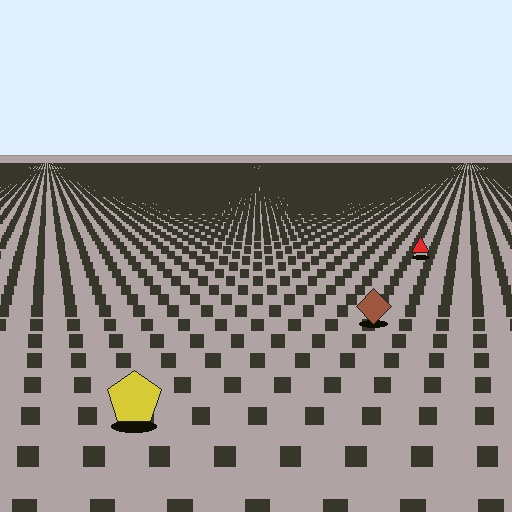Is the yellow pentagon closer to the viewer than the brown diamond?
Yes. The yellow pentagon is closer — you can tell from the texture gradient: the ground texture is coarser near it.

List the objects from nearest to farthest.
From nearest to farthest: the yellow pentagon, the brown diamond, the red triangle.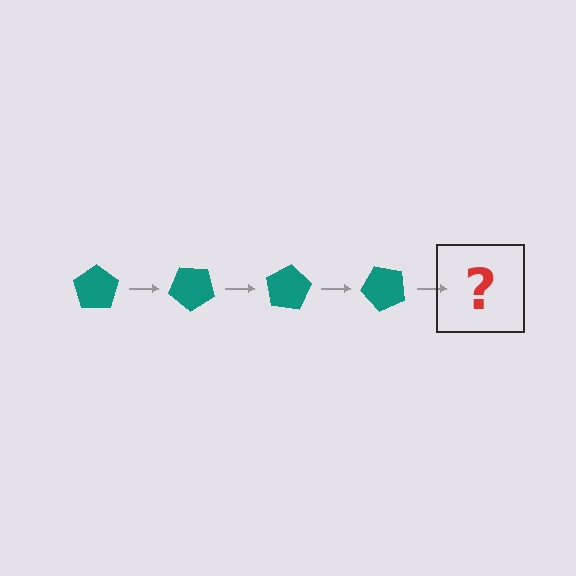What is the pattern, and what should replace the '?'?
The pattern is that the pentagon rotates 40 degrees each step. The '?' should be a teal pentagon rotated 160 degrees.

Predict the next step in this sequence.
The next step is a teal pentagon rotated 160 degrees.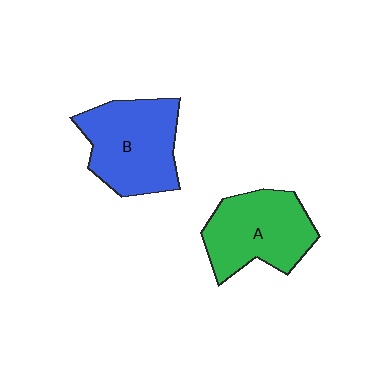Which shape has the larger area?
Shape B (blue).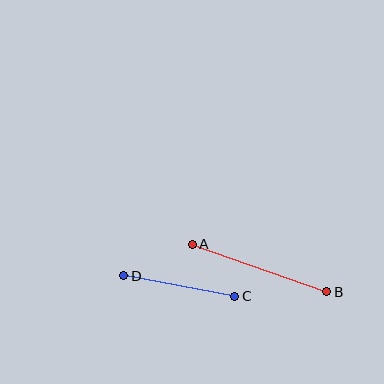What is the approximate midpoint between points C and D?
The midpoint is at approximately (179, 286) pixels.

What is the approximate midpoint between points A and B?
The midpoint is at approximately (259, 268) pixels.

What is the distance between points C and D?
The distance is approximately 113 pixels.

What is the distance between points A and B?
The distance is approximately 142 pixels.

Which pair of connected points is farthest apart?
Points A and B are farthest apart.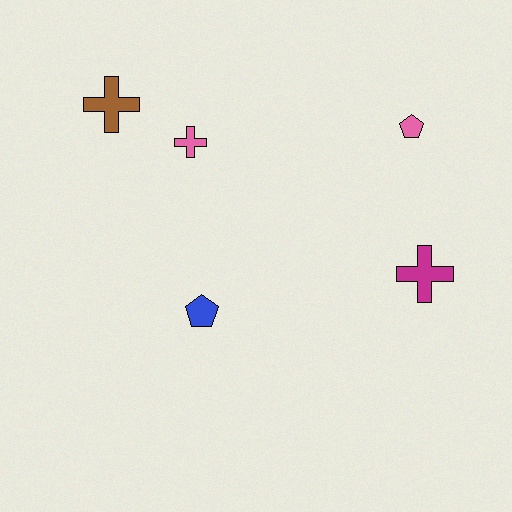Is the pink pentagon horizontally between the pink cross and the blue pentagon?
No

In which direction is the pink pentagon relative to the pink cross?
The pink pentagon is to the right of the pink cross.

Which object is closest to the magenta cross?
The pink pentagon is closest to the magenta cross.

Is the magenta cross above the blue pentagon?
Yes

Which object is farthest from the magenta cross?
The brown cross is farthest from the magenta cross.